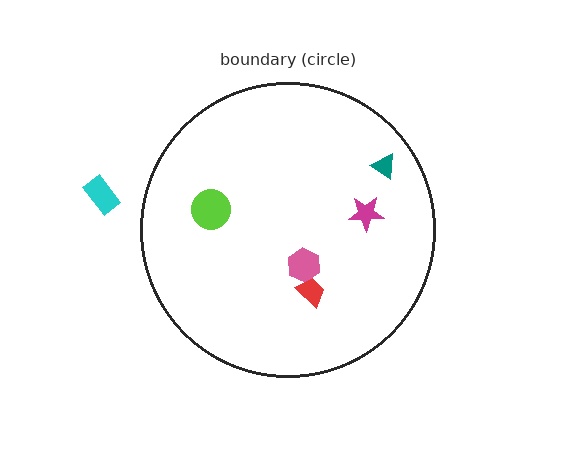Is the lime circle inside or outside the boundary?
Inside.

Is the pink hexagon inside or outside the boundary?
Inside.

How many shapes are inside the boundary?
5 inside, 1 outside.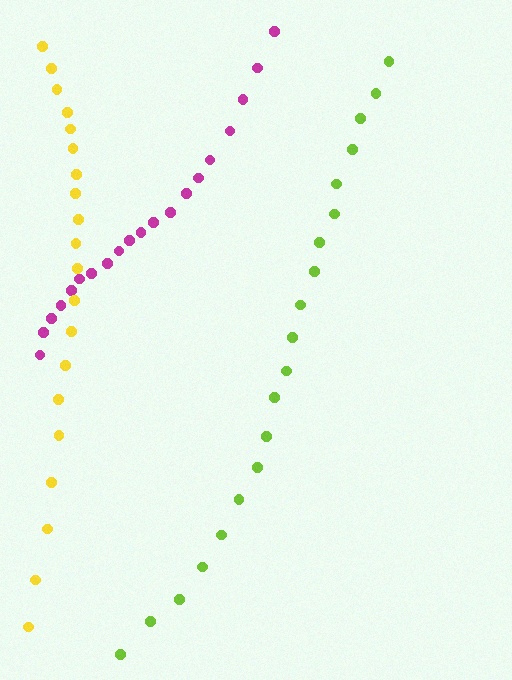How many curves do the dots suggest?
There are 3 distinct paths.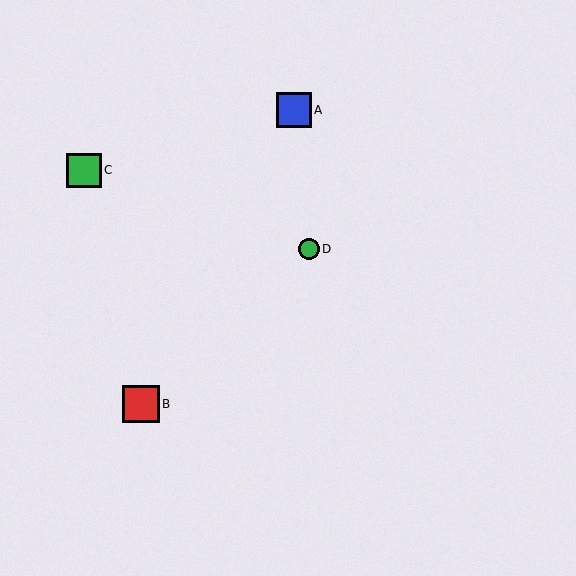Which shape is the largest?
The red square (labeled B) is the largest.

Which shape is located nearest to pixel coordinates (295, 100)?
The blue square (labeled A) at (294, 110) is nearest to that location.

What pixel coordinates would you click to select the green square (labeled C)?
Click at (84, 170) to select the green square C.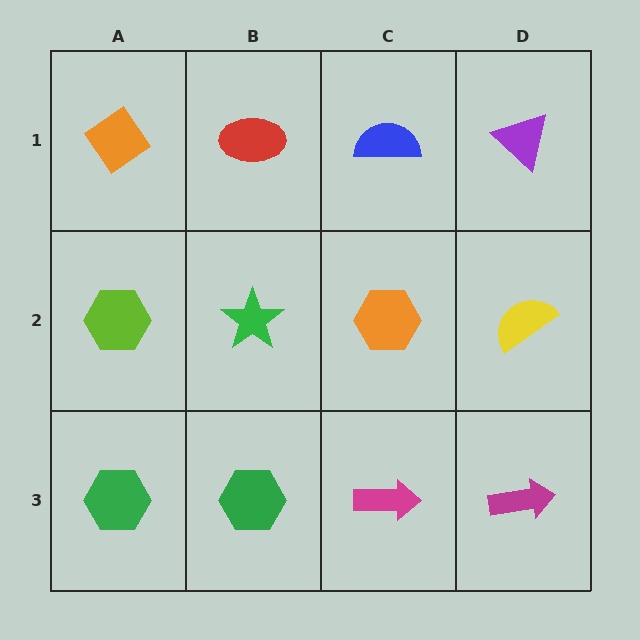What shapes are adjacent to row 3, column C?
An orange hexagon (row 2, column C), a green hexagon (row 3, column B), a magenta arrow (row 3, column D).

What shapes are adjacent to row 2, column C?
A blue semicircle (row 1, column C), a magenta arrow (row 3, column C), a green star (row 2, column B), a yellow semicircle (row 2, column D).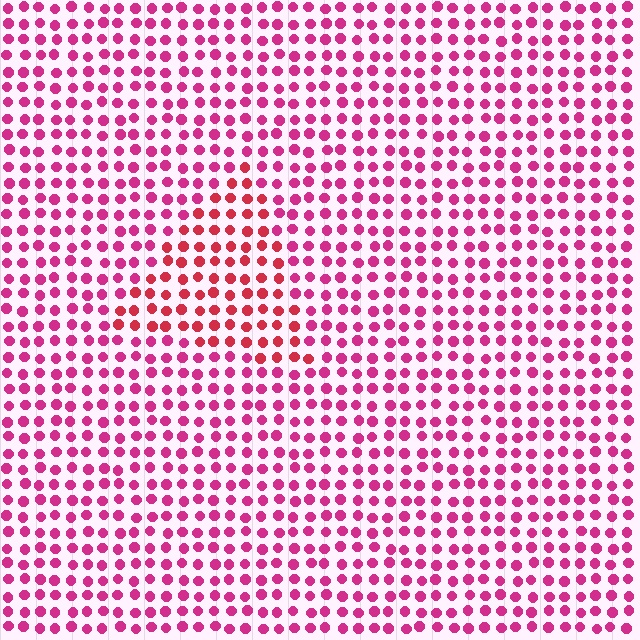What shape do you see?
I see a triangle.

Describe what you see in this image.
The image is filled with small magenta elements in a uniform arrangement. A triangle-shaped region is visible where the elements are tinted to a slightly different hue, forming a subtle color boundary.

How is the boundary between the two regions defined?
The boundary is defined purely by a slight shift in hue (about 26 degrees). Spacing, size, and orientation are identical on both sides.